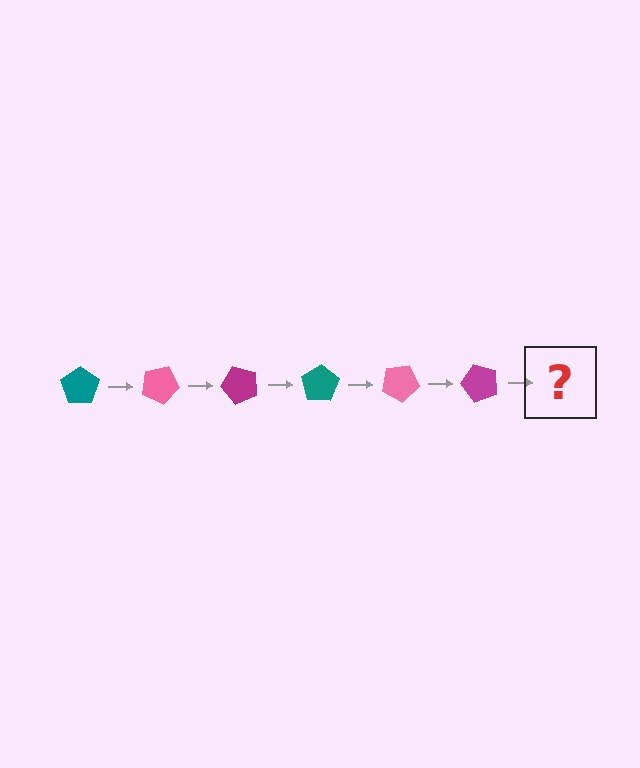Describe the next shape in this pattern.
It should be a teal pentagon, rotated 150 degrees from the start.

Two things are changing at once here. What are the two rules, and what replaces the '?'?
The two rules are that it rotates 25 degrees each step and the color cycles through teal, pink, and magenta. The '?' should be a teal pentagon, rotated 150 degrees from the start.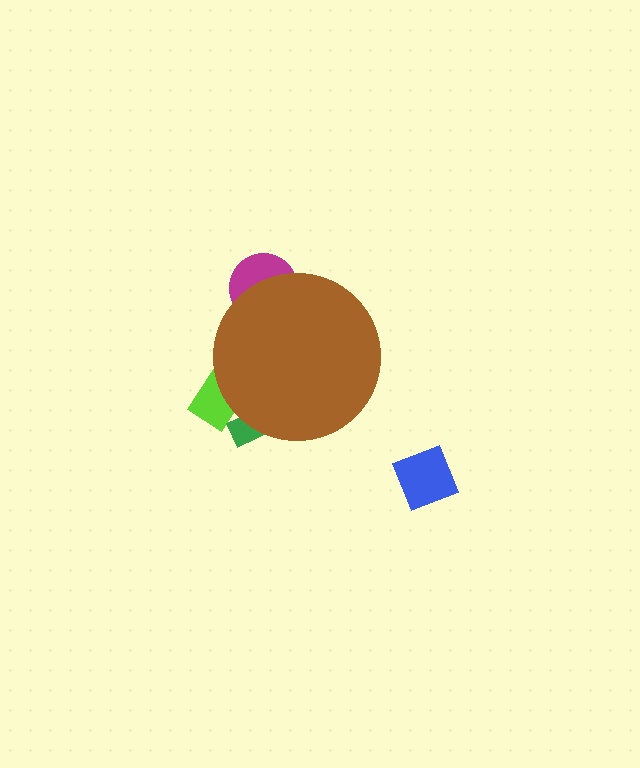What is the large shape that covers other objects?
A brown circle.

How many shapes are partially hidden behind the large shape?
3 shapes are partially hidden.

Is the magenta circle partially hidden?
Yes, the magenta circle is partially hidden behind the brown circle.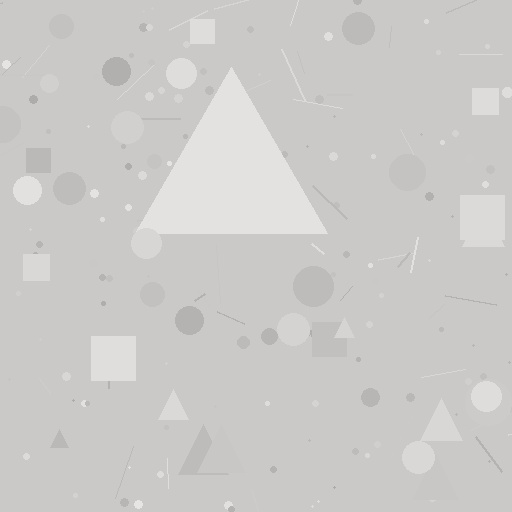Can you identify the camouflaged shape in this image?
The camouflaged shape is a triangle.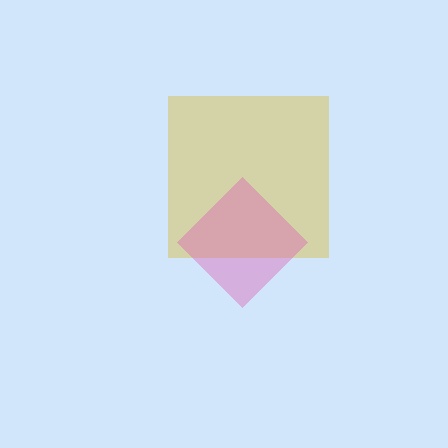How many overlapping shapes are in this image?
There are 2 overlapping shapes in the image.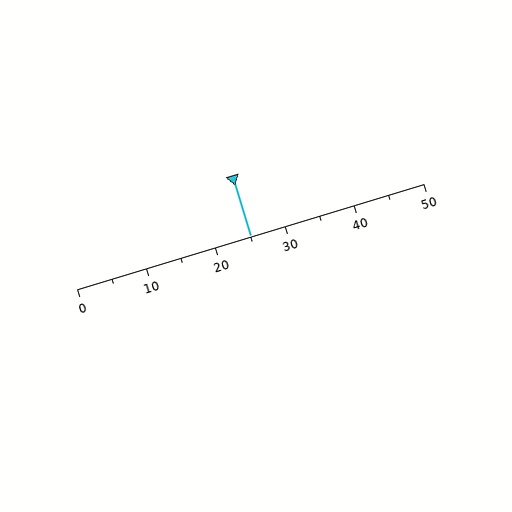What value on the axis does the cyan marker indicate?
The marker indicates approximately 25.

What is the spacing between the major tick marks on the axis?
The major ticks are spaced 10 apart.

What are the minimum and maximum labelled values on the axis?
The axis runs from 0 to 50.